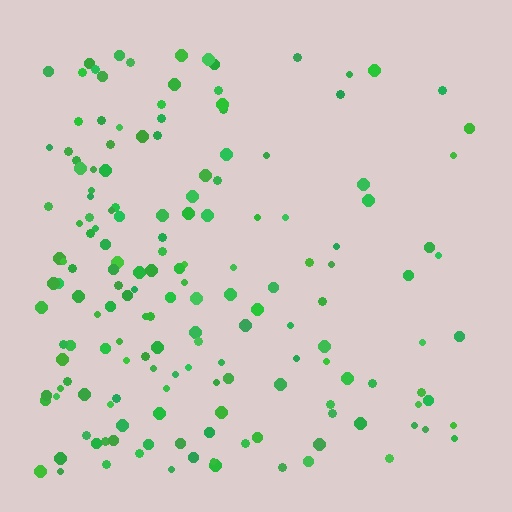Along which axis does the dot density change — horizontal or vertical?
Horizontal.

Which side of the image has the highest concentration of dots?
The left.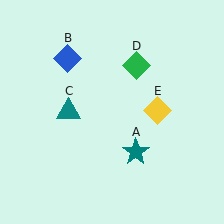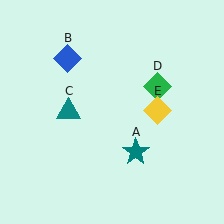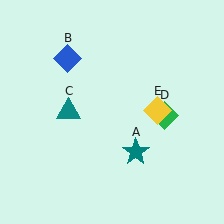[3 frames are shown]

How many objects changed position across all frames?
1 object changed position: green diamond (object D).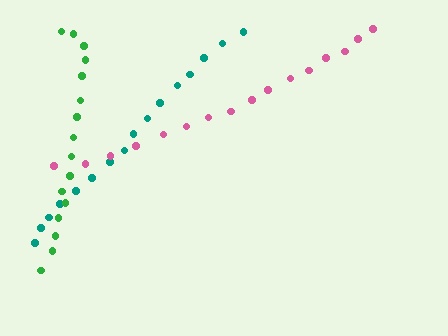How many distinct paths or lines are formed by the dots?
There are 3 distinct paths.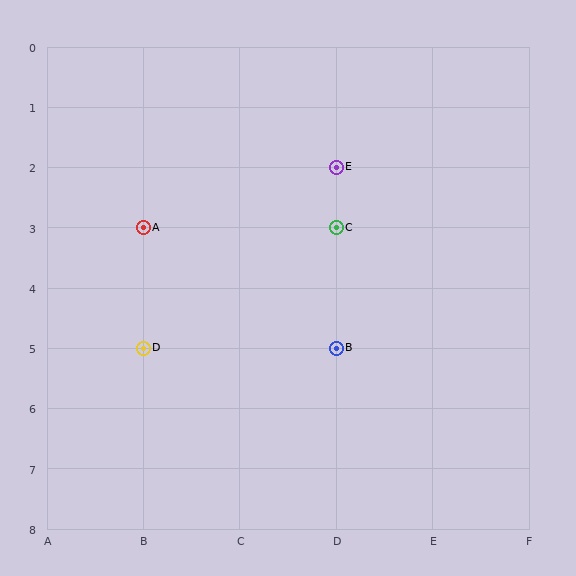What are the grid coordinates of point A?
Point A is at grid coordinates (B, 3).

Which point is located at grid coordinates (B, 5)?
Point D is at (B, 5).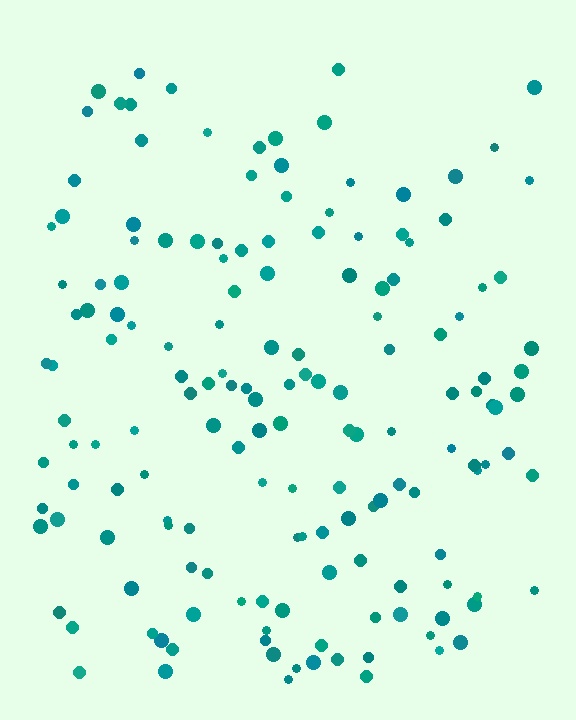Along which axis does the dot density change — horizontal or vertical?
Vertical.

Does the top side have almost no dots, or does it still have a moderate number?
Still a moderate number, just noticeably fewer than the bottom.